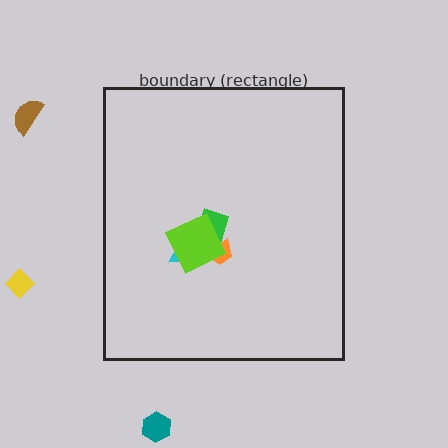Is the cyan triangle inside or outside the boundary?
Inside.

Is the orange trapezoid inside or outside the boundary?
Inside.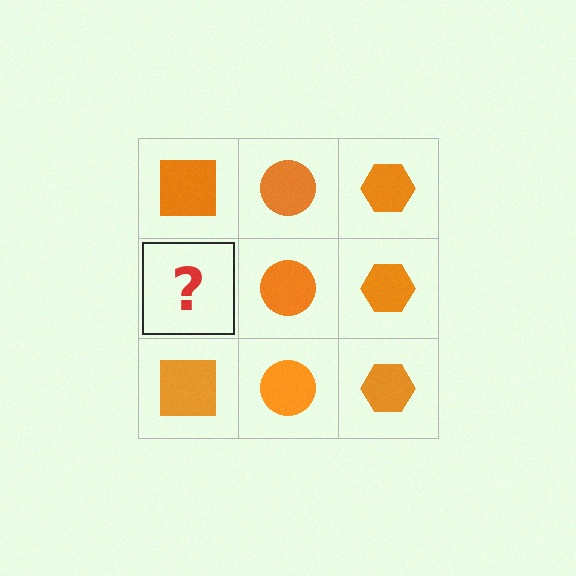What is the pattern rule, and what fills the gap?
The rule is that each column has a consistent shape. The gap should be filled with an orange square.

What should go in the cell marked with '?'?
The missing cell should contain an orange square.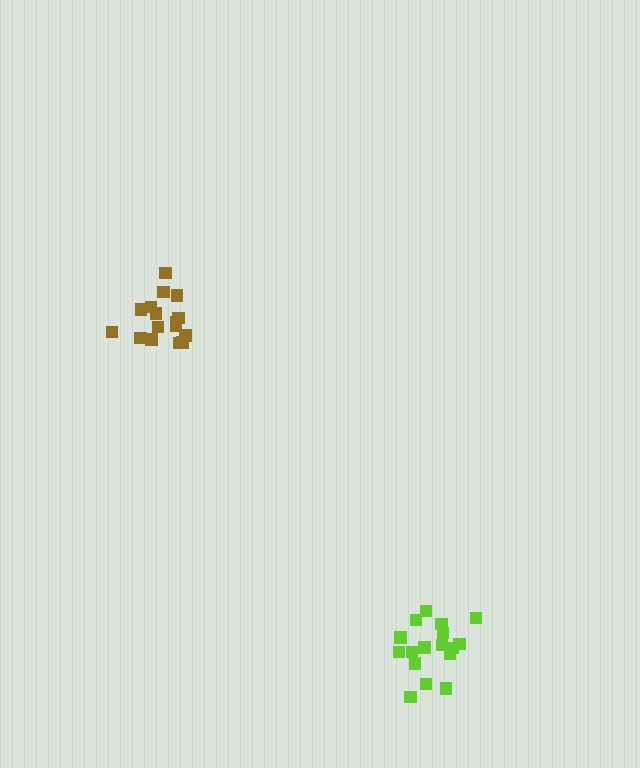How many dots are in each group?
Group 1: 17 dots, Group 2: 16 dots (33 total).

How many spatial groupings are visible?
There are 2 spatial groupings.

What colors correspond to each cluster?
The clusters are colored: lime, brown.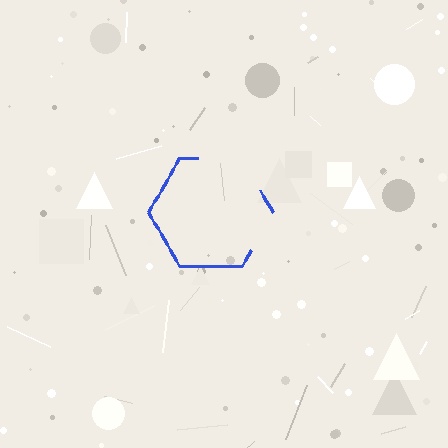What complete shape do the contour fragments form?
The contour fragments form a hexagon.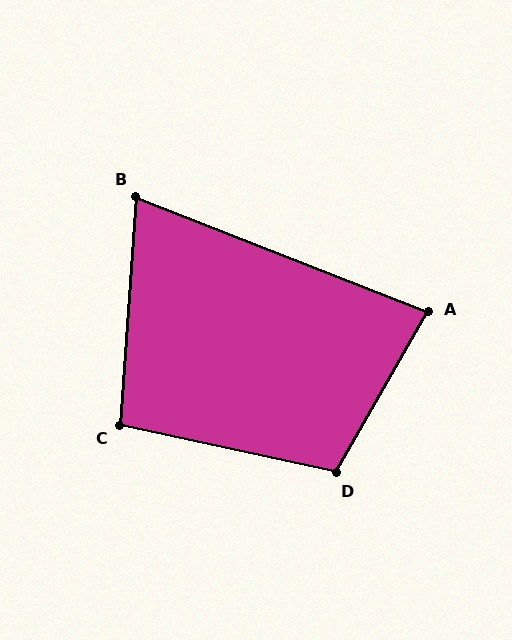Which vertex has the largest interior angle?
D, at approximately 107 degrees.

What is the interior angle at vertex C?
Approximately 98 degrees (obtuse).